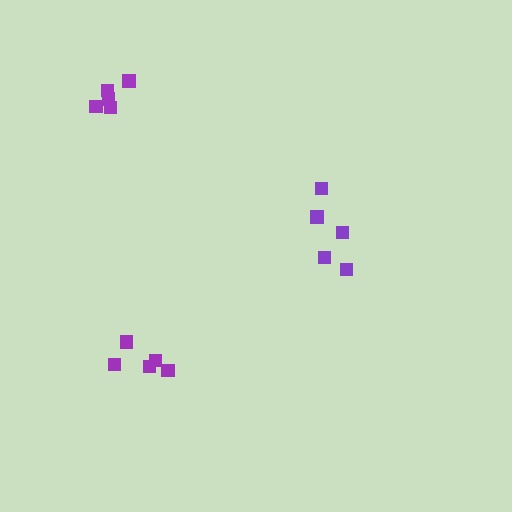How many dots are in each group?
Group 1: 5 dots, Group 2: 5 dots, Group 3: 5 dots (15 total).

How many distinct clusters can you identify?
There are 3 distinct clusters.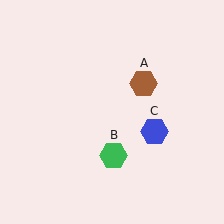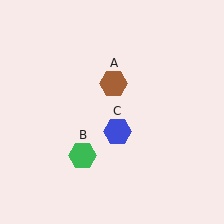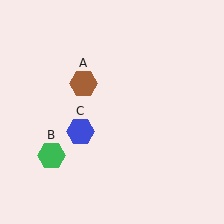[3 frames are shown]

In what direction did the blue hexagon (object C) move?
The blue hexagon (object C) moved left.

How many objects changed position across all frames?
3 objects changed position: brown hexagon (object A), green hexagon (object B), blue hexagon (object C).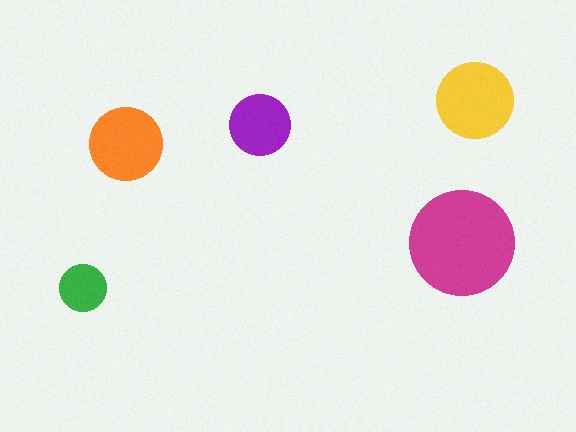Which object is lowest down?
The green circle is bottommost.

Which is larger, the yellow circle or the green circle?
The yellow one.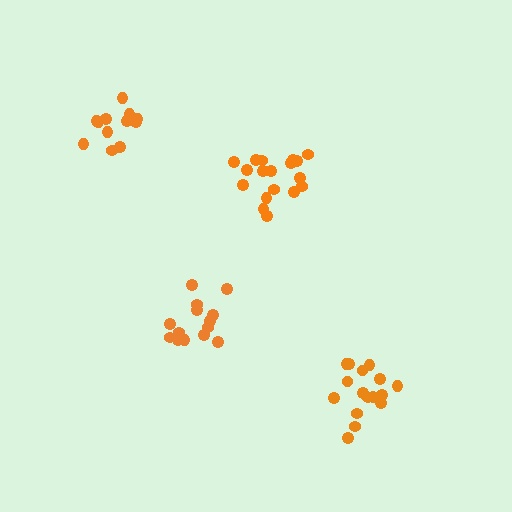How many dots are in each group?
Group 1: 18 dots, Group 2: 16 dots, Group 3: 12 dots, Group 4: 14 dots (60 total).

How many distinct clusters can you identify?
There are 4 distinct clusters.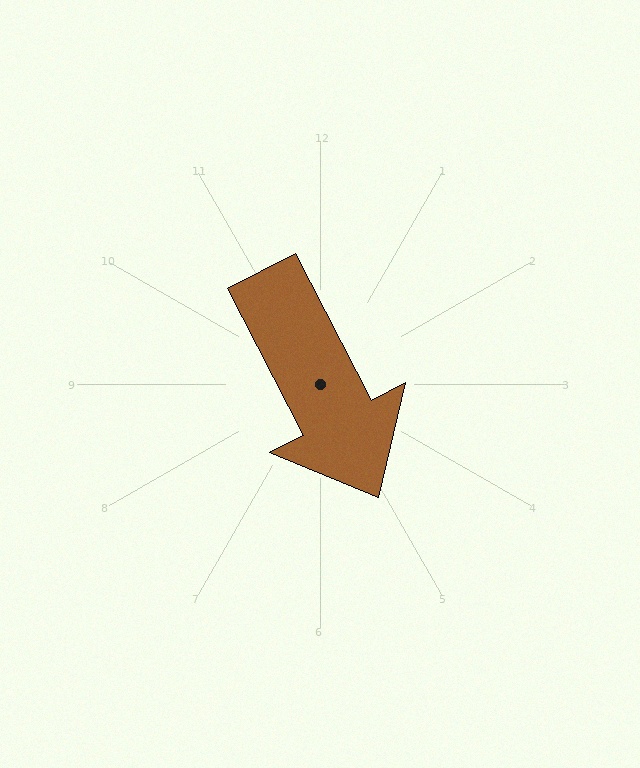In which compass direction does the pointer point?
Southeast.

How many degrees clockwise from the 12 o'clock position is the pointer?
Approximately 153 degrees.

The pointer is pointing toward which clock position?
Roughly 5 o'clock.